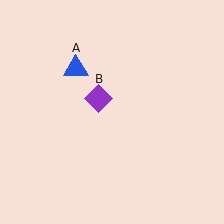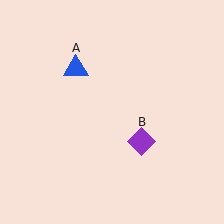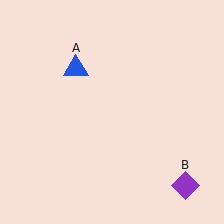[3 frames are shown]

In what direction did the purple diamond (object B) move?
The purple diamond (object B) moved down and to the right.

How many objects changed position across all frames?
1 object changed position: purple diamond (object B).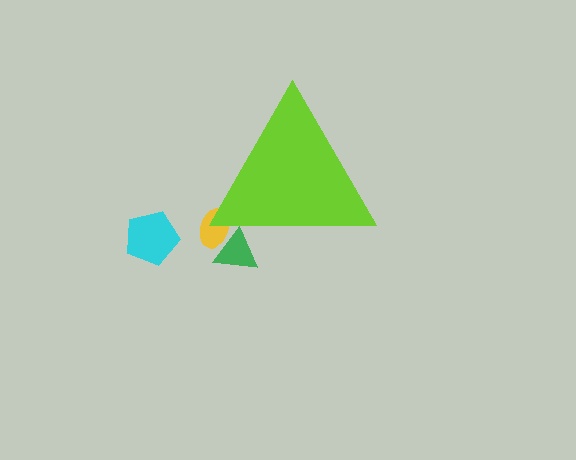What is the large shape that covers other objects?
A lime triangle.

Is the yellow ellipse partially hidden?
Yes, the yellow ellipse is partially hidden behind the lime triangle.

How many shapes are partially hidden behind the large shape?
2 shapes are partially hidden.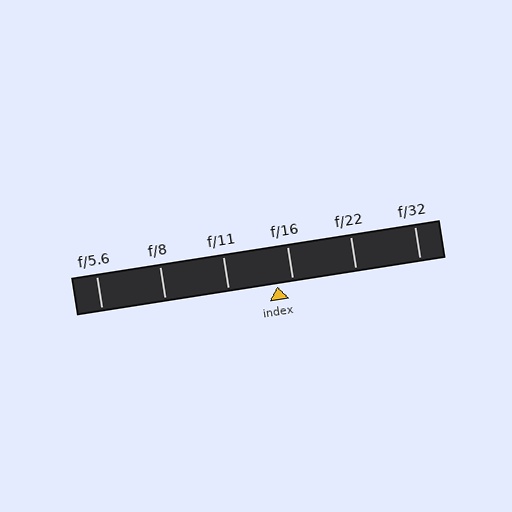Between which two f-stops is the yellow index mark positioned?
The index mark is between f/11 and f/16.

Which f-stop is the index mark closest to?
The index mark is closest to f/16.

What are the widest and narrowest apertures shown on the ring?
The widest aperture shown is f/5.6 and the narrowest is f/32.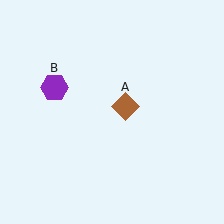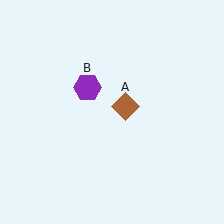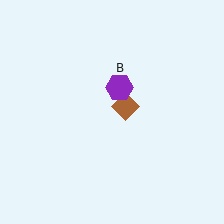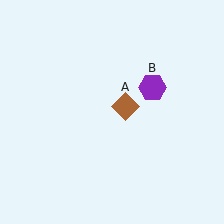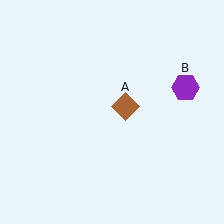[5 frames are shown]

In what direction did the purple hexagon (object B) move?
The purple hexagon (object B) moved right.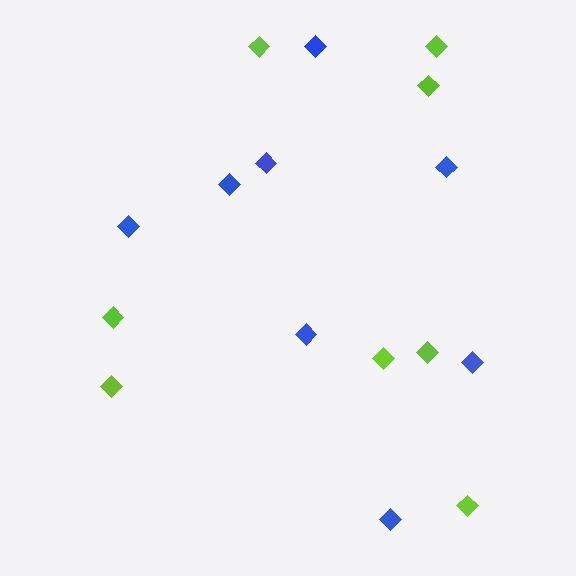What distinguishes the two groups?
There are 2 groups: one group of lime diamonds (8) and one group of blue diamonds (8).